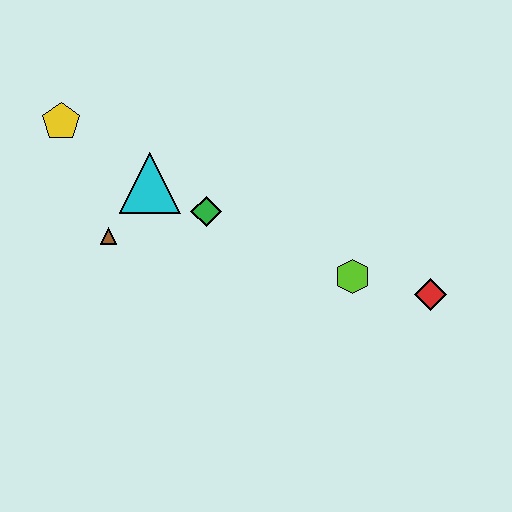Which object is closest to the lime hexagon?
The red diamond is closest to the lime hexagon.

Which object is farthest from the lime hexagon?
The yellow pentagon is farthest from the lime hexagon.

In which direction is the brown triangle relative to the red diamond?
The brown triangle is to the left of the red diamond.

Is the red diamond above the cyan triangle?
No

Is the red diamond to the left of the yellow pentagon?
No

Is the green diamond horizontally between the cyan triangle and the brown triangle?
No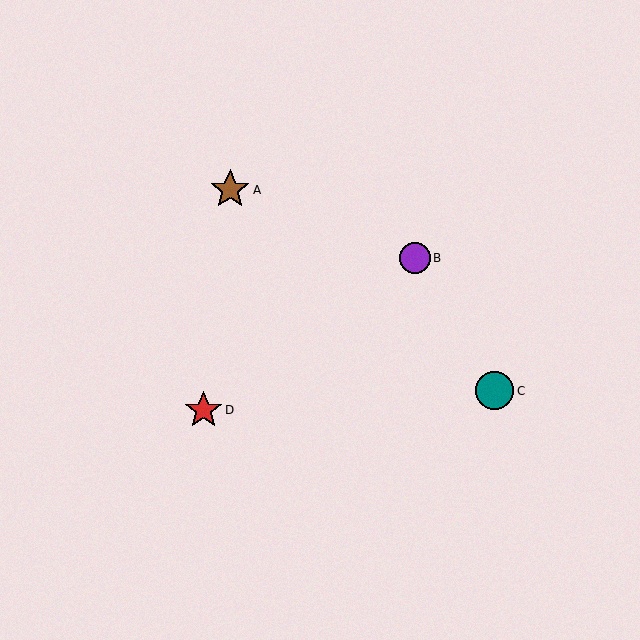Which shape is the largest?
The brown star (labeled A) is the largest.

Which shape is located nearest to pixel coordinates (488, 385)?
The teal circle (labeled C) at (494, 391) is nearest to that location.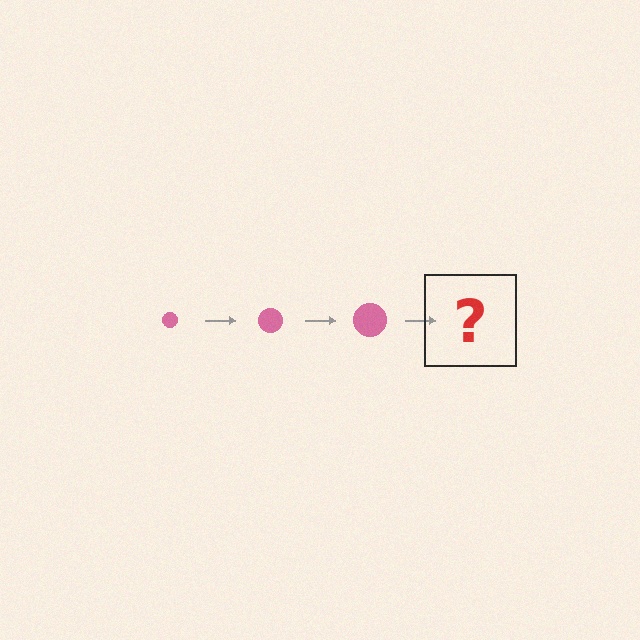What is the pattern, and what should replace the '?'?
The pattern is that the circle gets progressively larger each step. The '?' should be a pink circle, larger than the previous one.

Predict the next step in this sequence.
The next step is a pink circle, larger than the previous one.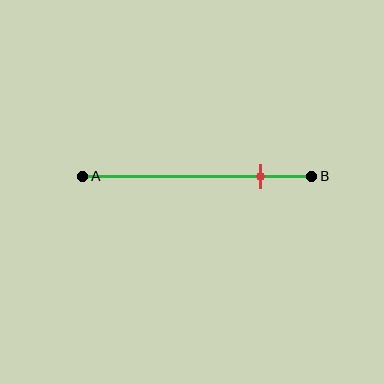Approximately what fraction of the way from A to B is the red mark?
The red mark is approximately 80% of the way from A to B.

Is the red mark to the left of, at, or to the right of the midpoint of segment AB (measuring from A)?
The red mark is to the right of the midpoint of segment AB.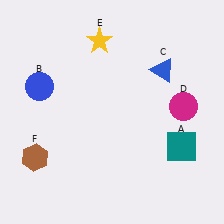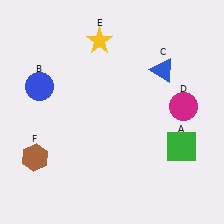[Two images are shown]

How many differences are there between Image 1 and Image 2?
There is 1 difference between the two images.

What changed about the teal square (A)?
In Image 1, A is teal. In Image 2, it changed to green.